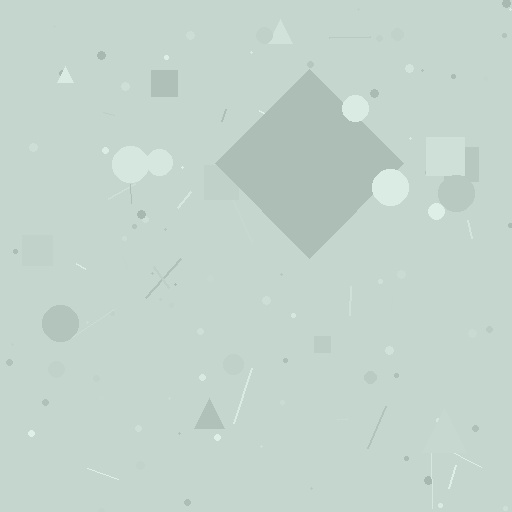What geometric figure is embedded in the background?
A diamond is embedded in the background.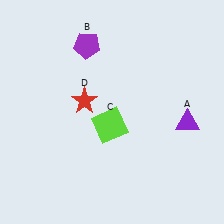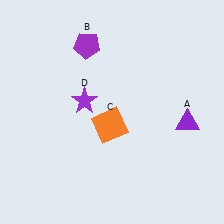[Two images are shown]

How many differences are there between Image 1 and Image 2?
There are 2 differences between the two images.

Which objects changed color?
C changed from lime to orange. D changed from red to purple.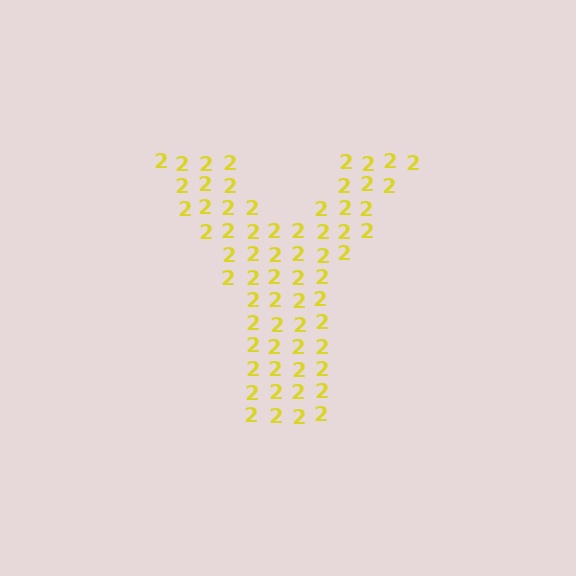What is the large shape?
The large shape is the letter Y.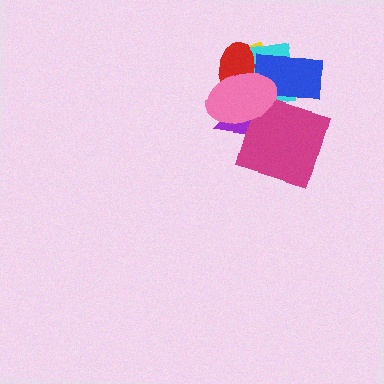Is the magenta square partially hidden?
Yes, it is partially covered by another shape.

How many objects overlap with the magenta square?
3 objects overlap with the magenta square.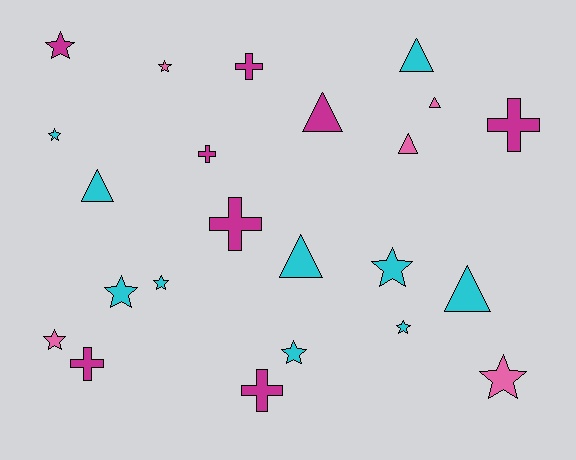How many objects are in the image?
There are 23 objects.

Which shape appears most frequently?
Star, with 10 objects.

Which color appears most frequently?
Cyan, with 10 objects.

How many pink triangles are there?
There are 2 pink triangles.